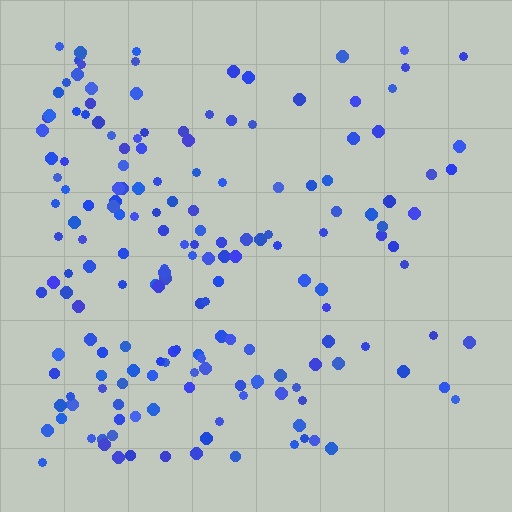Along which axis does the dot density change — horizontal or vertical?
Horizontal.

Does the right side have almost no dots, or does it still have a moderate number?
Still a moderate number, just noticeably fewer than the left.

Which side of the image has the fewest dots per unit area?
The right.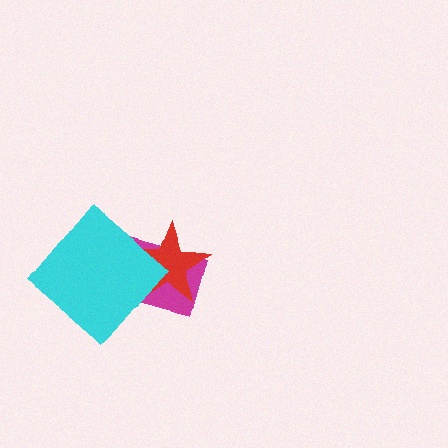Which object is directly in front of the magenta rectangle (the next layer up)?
The red star is directly in front of the magenta rectangle.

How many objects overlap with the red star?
2 objects overlap with the red star.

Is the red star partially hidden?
Yes, it is partially covered by another shape.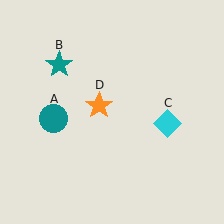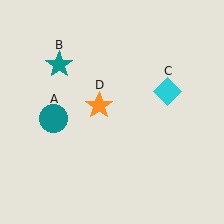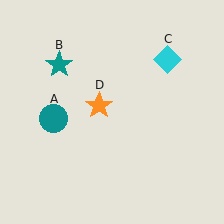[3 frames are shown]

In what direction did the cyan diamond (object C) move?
The cyan diamond (object C) moved up.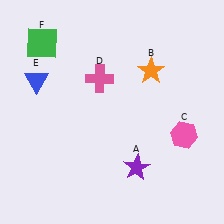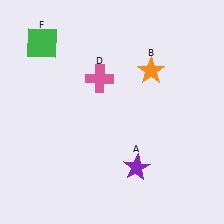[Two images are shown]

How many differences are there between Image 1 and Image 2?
There are 2 differences between the two images.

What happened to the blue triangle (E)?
The blue triangle (E) was removed in Image 2. It was in the top-left area of Image 1.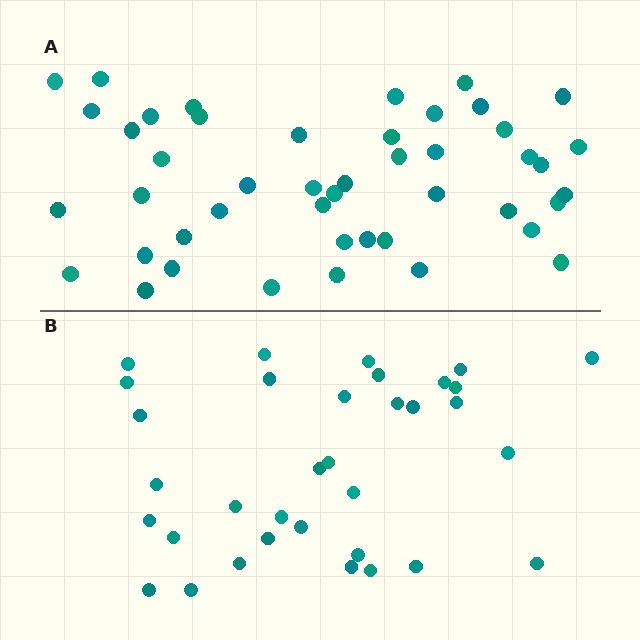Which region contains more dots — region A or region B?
Region A (the top region) has more dots.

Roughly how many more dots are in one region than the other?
Region A has roughly 12 or so more dots than region B.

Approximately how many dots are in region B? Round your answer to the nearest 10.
About 30 dots. (The exact count is 34, which rounds to 30.)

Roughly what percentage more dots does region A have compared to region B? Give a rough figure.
About 35% more.